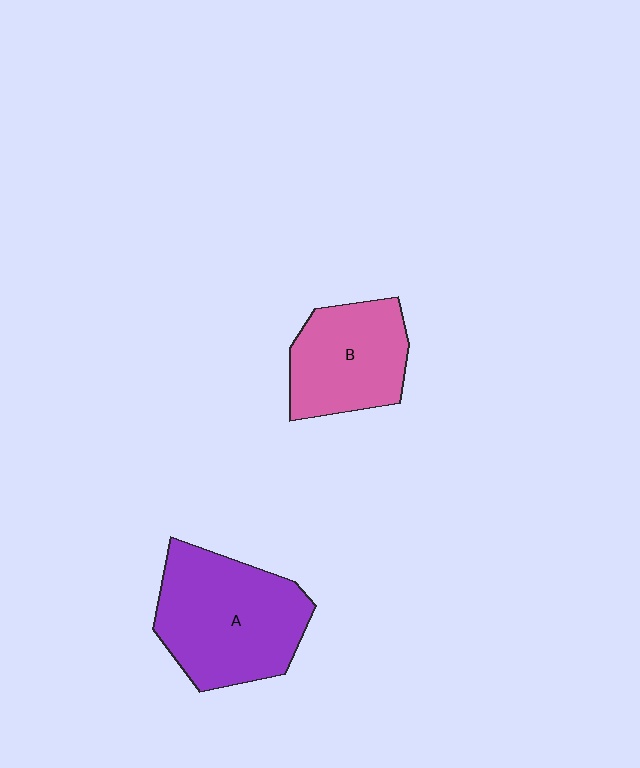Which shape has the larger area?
Shape A (purple).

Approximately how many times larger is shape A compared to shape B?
Approximately 1.4 times.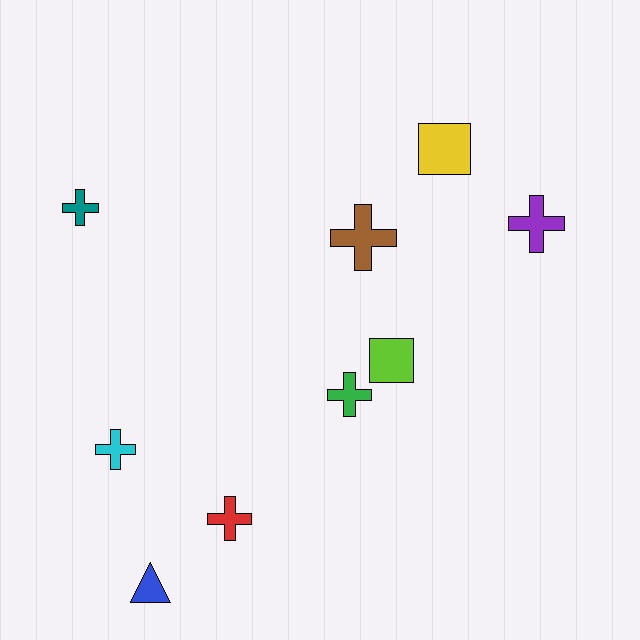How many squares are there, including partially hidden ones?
There are 2 squares.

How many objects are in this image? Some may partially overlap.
There are 9 objects.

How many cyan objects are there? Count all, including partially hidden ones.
There is 1 cyan object.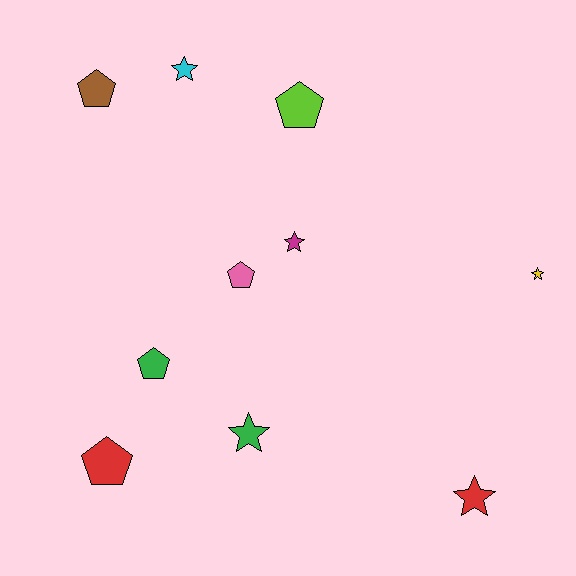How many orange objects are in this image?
There are no orange objects.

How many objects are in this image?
There are 10 objects.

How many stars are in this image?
There are 5 stars.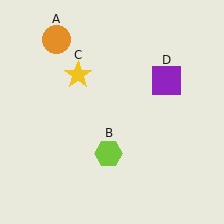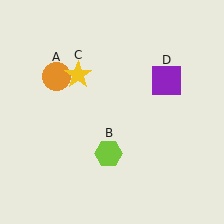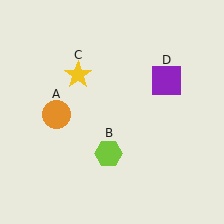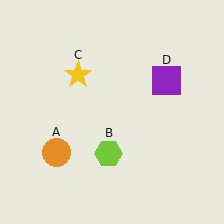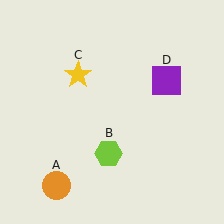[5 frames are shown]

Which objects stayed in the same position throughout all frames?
Lime hexagon (object B) and yellow star (object C) and purple square (object D) remained stationary.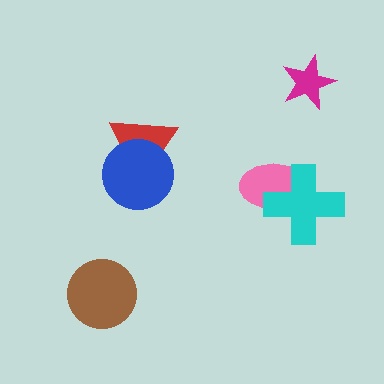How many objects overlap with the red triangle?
1 object overlaps with the red triangle.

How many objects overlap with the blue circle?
1 object overlaps with the blue circle.